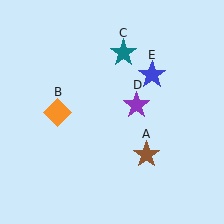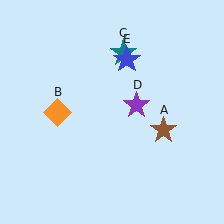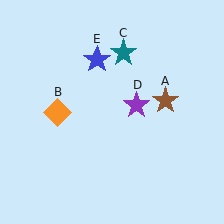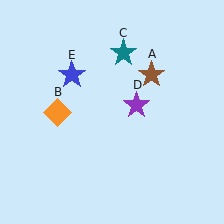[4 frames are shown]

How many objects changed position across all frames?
2 objects changed position: brown star (object A), blue star (object E).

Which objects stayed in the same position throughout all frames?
Orange diamond (object B) and teal star (object C) and purple star (object D) remained stationary.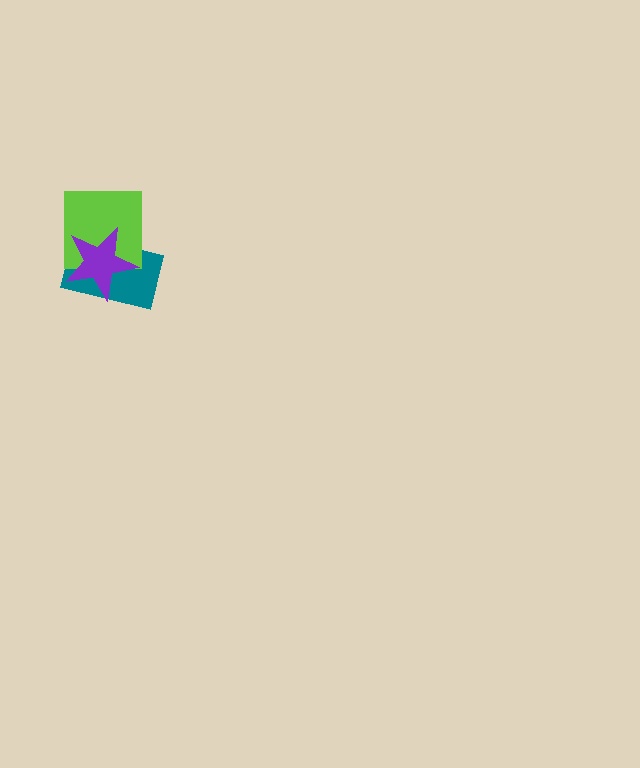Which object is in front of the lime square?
The purple star is in front of the lime square.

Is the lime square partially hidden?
Yes, it is partially covered by another shape.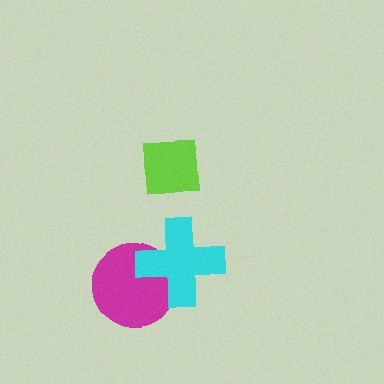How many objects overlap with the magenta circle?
1 object overlaps with the magenta circle.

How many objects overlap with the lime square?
0 objects overlap with the lime square.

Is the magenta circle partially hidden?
Yes, it is partially covered by another shape.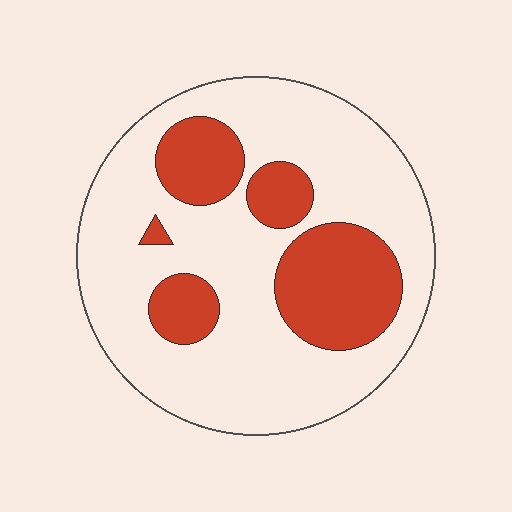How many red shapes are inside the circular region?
5.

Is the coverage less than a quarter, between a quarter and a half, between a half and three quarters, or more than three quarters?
Between a quarter and a half.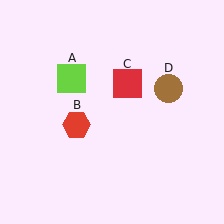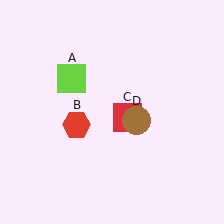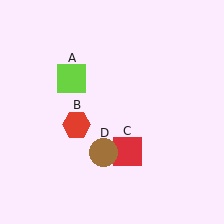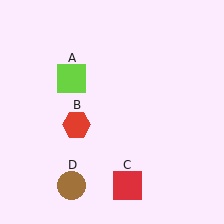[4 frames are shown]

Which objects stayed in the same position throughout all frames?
Lime square (object A) and red hexagon (object B) remained stationary.